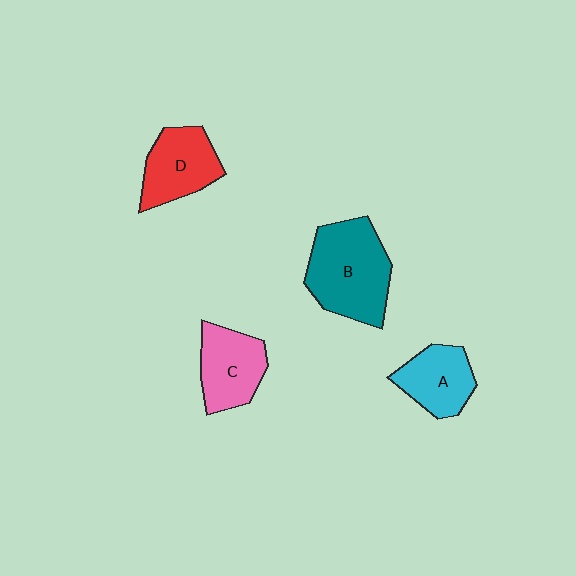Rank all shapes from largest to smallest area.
From largest to smallest: B (teal), D (red), C (pink), A (cyan).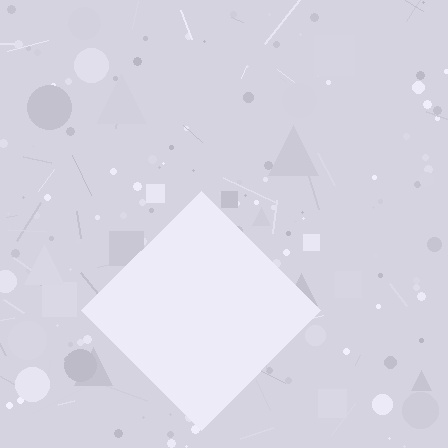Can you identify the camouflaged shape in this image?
The camouflaged shape is a diamond.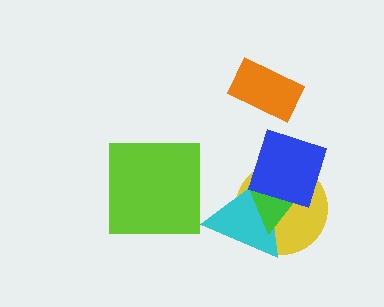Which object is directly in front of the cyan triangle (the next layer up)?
The green triangle is directly in front of the cyan triangle.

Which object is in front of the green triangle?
The blue square is in front of the green triangle.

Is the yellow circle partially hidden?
Yes, it is partially covered by another shape.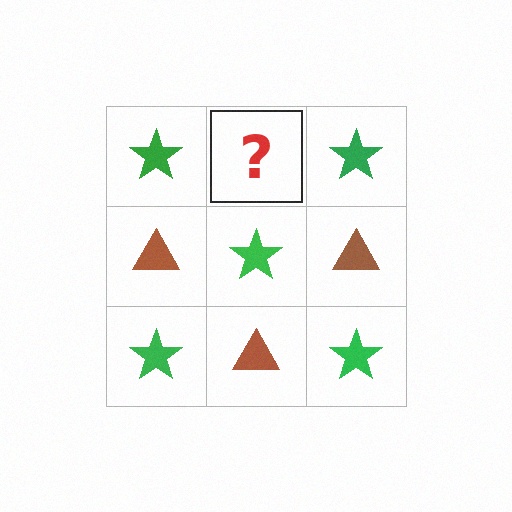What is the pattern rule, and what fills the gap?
The rule is that it alternates green star and brown triangle in a checkerboard pattern. The gap should be filled with a brown triangle.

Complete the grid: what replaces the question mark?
The question mark should be replaced with a brown triangle.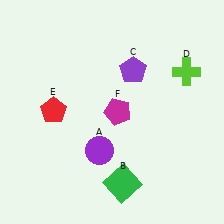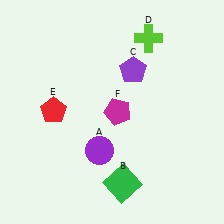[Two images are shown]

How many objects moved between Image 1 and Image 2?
1 object moved between the two images.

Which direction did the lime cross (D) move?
The lime cross (D) moved left.